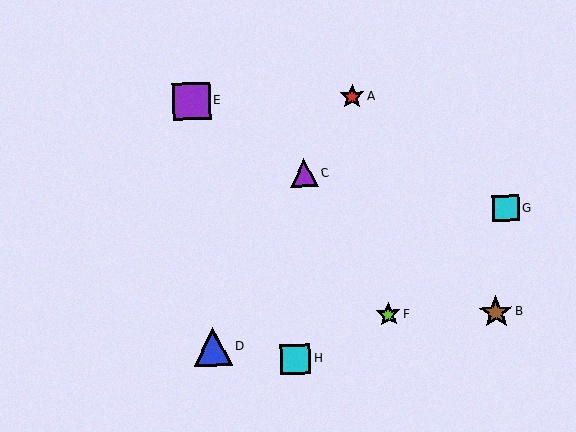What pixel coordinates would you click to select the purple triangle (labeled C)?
Click at (304, 173) to select the purple triangle C.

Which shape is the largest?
The blue triangle (labeled D) is the largest.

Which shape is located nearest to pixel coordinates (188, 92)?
The purple square (labeled E) at (191, 101) is nearest to that location.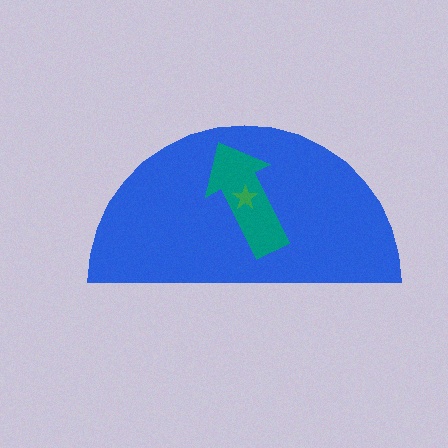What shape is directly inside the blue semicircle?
The teal arrow.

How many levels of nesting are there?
3.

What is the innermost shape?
The green star.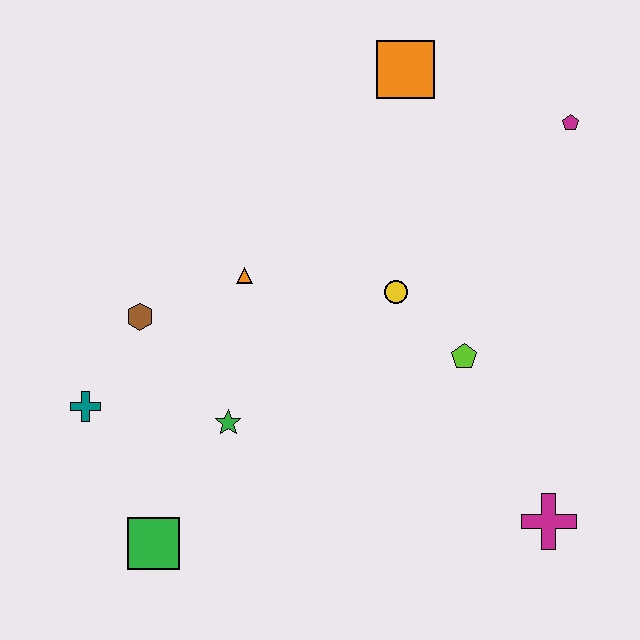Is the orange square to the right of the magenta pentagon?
No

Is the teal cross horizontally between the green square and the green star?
No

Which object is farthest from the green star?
The magenta pentagon is farthest from the green star.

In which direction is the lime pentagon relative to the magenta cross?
The lime pentagon is above the magenta cross.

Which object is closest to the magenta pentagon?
The orange square is closest to the magenta pentagon.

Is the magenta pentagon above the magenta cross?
Yes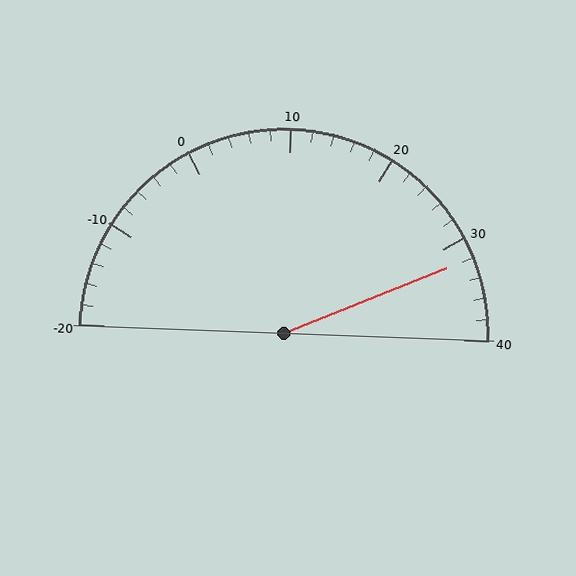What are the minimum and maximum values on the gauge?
The gauge ranges from -20 to 40.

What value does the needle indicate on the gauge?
The needle indicates approximately 32.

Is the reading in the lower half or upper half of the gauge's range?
The reading is in the upper half of the range (-20 to 40).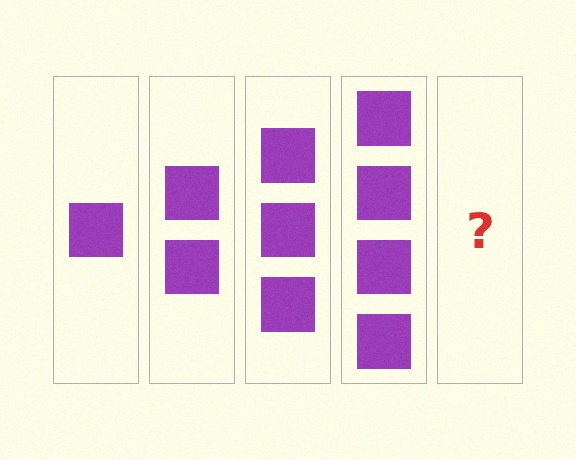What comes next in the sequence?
The next element should be 5 squares.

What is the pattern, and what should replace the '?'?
The pattern is that each step adds one more square. The '?' should be 5 squares.